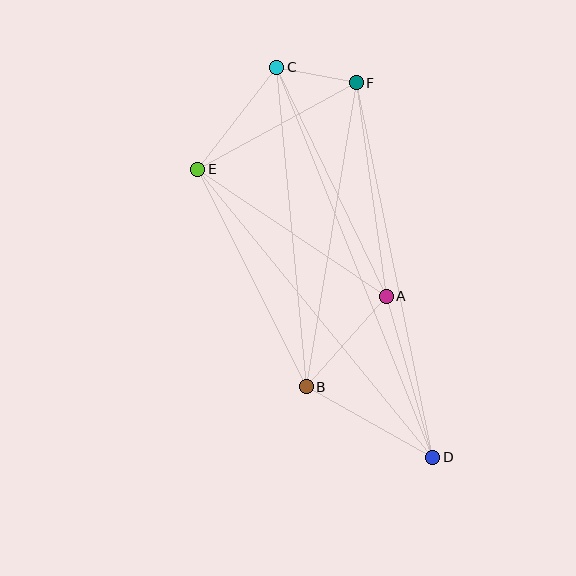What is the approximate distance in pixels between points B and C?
The distance between B and C is approximately 321 pixels.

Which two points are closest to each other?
Points C and F are closest to each other.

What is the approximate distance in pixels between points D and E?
The distance between D and E is approximately 372 pixels.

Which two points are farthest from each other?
Points C and D are farthest from each other.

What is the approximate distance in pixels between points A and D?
The distance between A and D is approximately 168 pixels.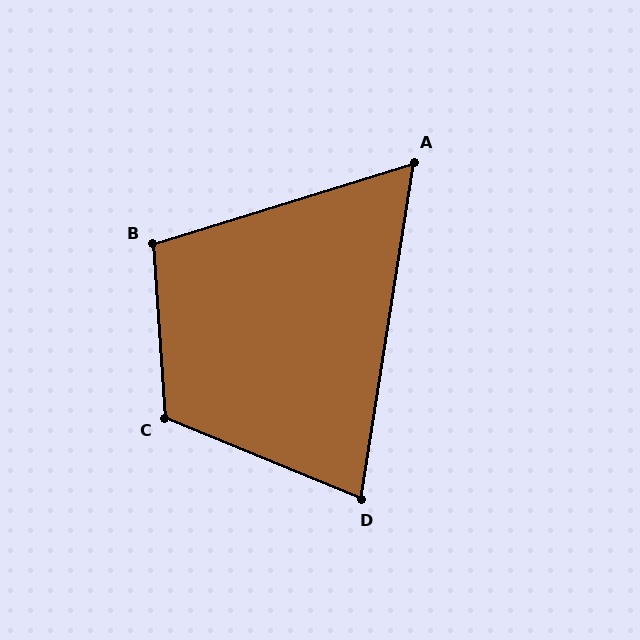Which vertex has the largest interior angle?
C, at approximately 116 degrees.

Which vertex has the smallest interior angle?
A, at approximately 64 degrees.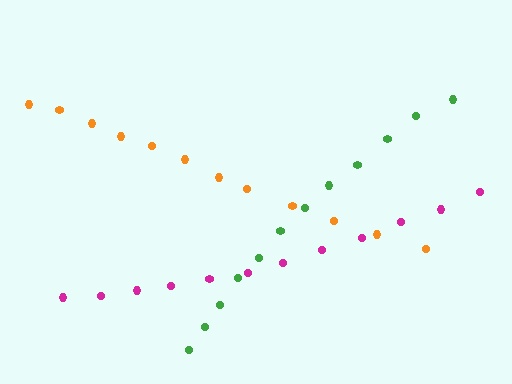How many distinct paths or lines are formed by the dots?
There are 3 distinct paths.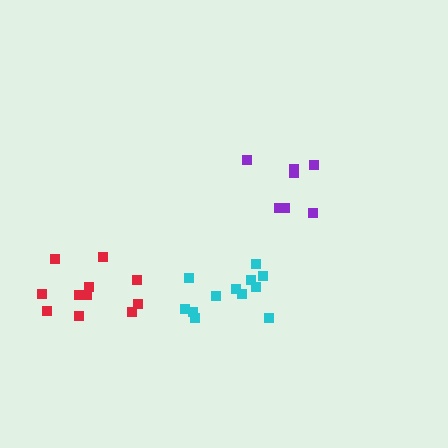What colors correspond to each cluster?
The clusters are colored: cyan, red, purple.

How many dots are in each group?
Group 1: 12 dots, Group 2: 11 dots, Group 3: 7 dots (30 total).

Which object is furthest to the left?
The red cluster is leftmost.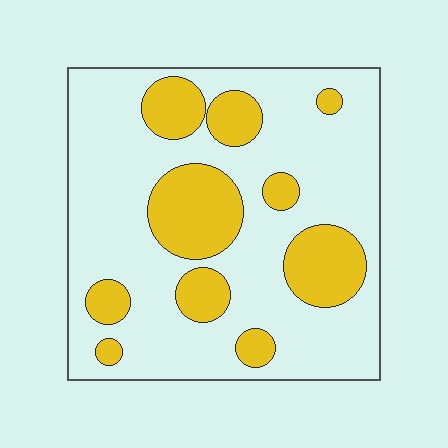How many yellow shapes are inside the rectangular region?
10.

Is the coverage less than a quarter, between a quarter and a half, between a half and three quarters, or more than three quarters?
Between a quarter and a half.